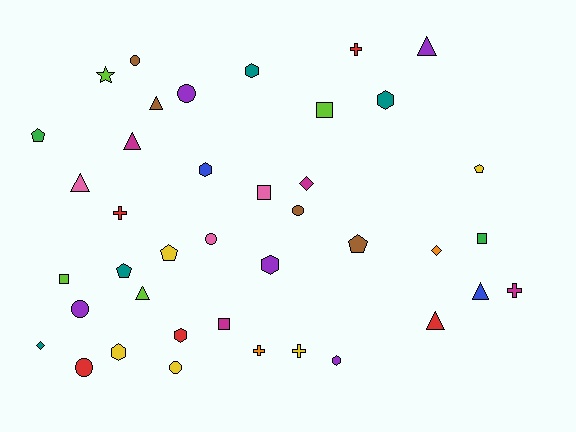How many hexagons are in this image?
There are 7 hexagons.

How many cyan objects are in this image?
There are no cyan objects.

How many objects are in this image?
There are 40 objects.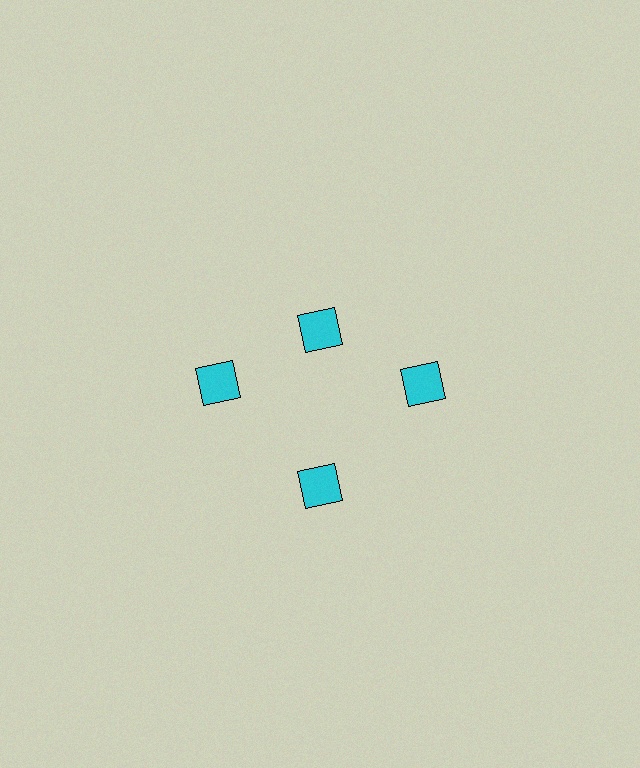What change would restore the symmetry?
The symmetry would be restored by moving it outward, back onto the ring so that all 4 squares sit at equal angles and equal distance from the center.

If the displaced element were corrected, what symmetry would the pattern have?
It would have 4-fold rotational symmetry — the pattern would map onto itself every 90 degrees.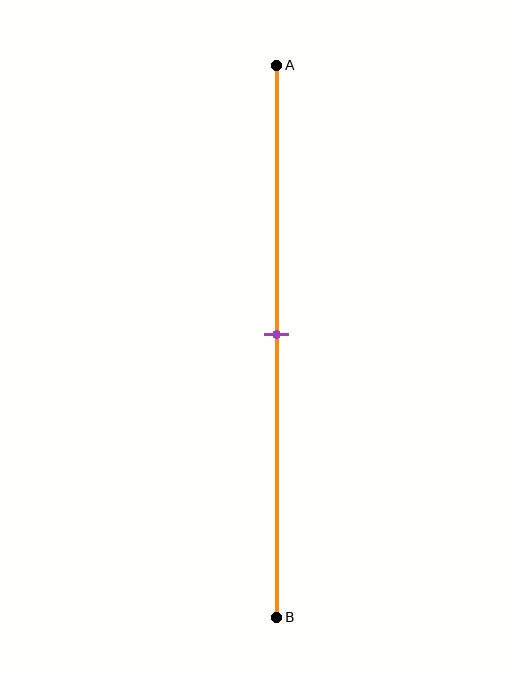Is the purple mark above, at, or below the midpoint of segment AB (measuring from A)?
The purple mark is approximately at the midpoint of segment AB.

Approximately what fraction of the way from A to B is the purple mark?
The purple mark is approximately 50% of the way from A to B.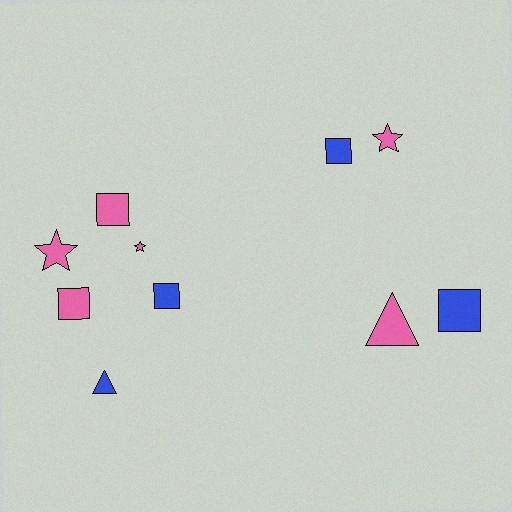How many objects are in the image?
There are 10 objects.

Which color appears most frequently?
Pink, with 6 objects.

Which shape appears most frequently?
Square, with 5 objects.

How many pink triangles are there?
There is 1 pink triangle.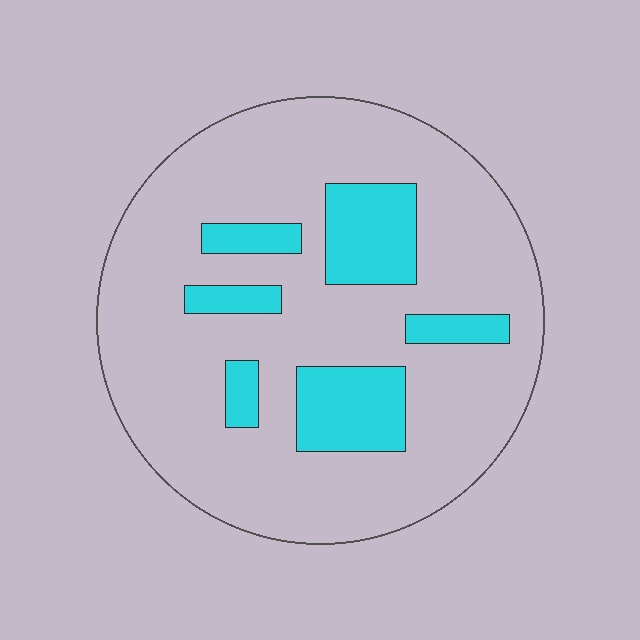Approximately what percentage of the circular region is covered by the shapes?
Approximately 20%.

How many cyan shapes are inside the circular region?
6.